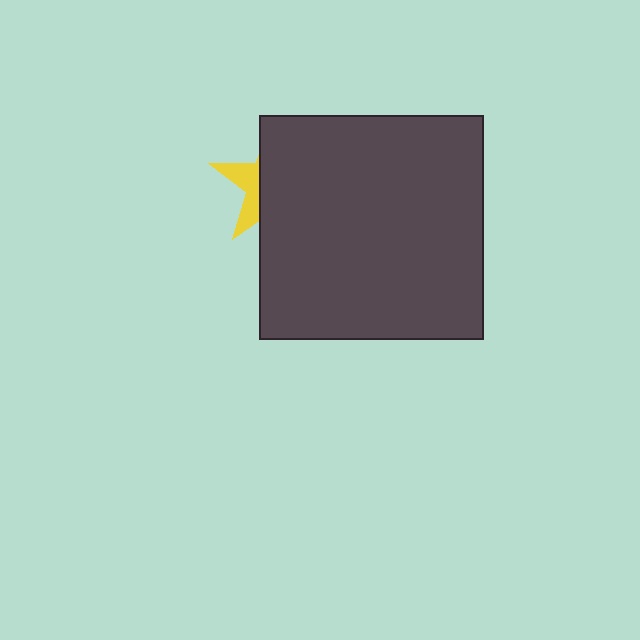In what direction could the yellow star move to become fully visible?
The yellow star could move left. That would shift it out from behind the dark gray square entirely.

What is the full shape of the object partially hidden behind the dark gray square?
The partially hidden object is a yellow star.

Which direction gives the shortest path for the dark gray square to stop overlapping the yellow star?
Moving right gives the shortest separation.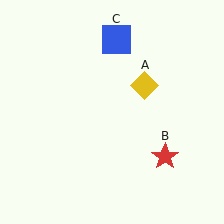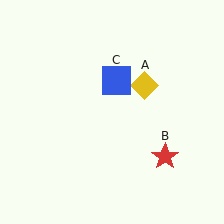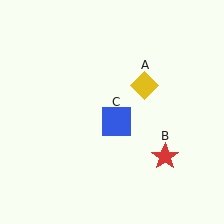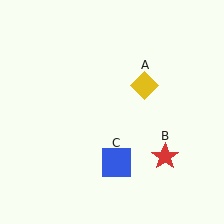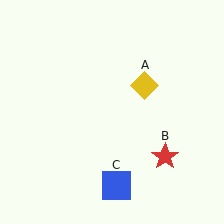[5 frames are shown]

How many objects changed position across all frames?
1 object changed position: blue square (object C).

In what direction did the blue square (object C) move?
The blue square (object C) moved down.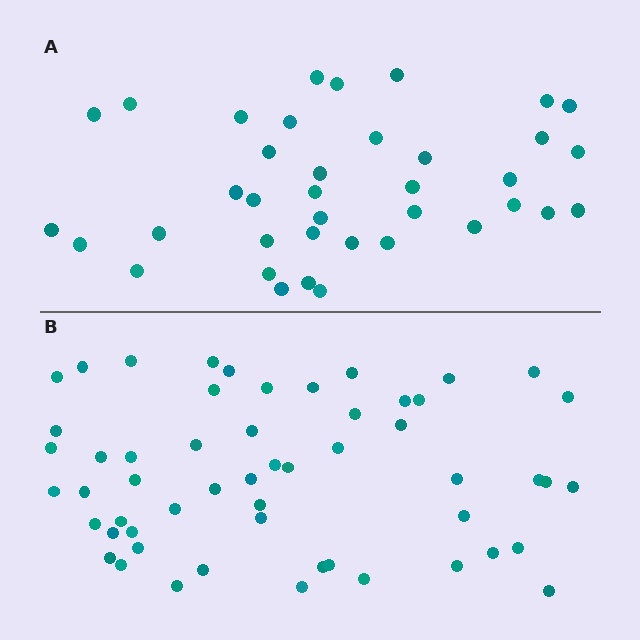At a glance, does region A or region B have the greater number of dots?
Region B (the bottom region) has more dots.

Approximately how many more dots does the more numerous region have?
Region B has approximately 15 more dots than region A.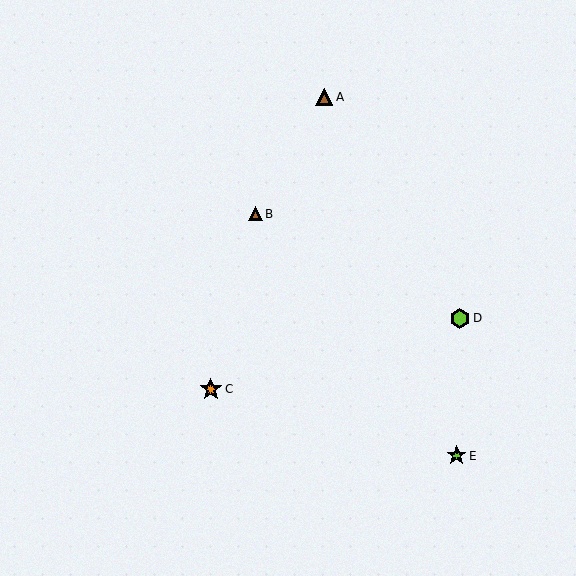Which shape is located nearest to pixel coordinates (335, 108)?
The brown triangle (labeled A) at (324, 97) is nearest to that location.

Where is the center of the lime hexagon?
The center of the lime hexagon is at (460, 318).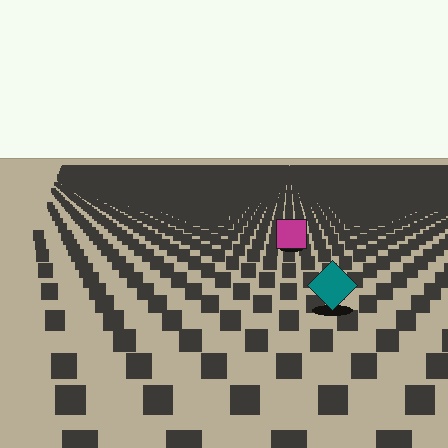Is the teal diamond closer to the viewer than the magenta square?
Yes. The teal diamond is closer — you can tell from the texture gradient: the ground texture is coarser near it.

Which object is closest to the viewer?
The teal diamond is closest. The texture marks near it are larger and more spread out.